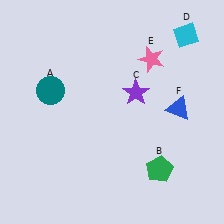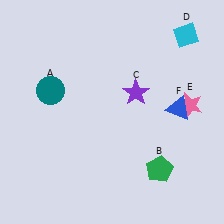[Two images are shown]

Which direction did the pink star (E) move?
The pink star (E) moved down.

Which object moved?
The pink star (E) moved down.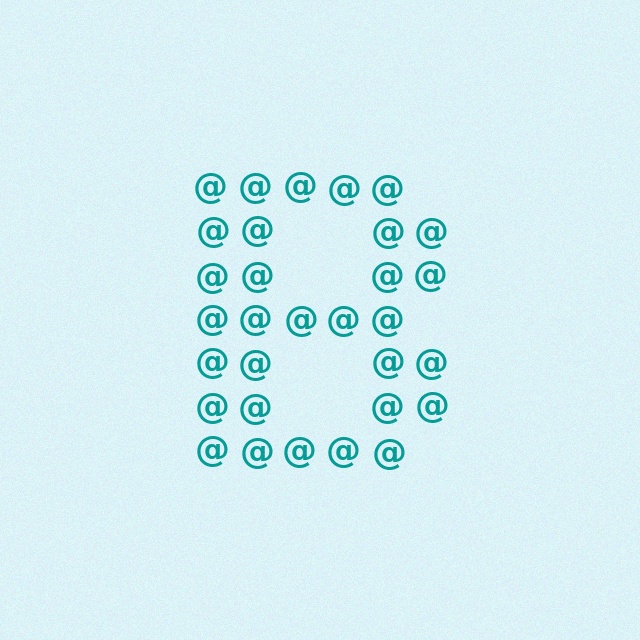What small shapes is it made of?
It is made of small at signs.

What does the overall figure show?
The overall figure shows the letter B.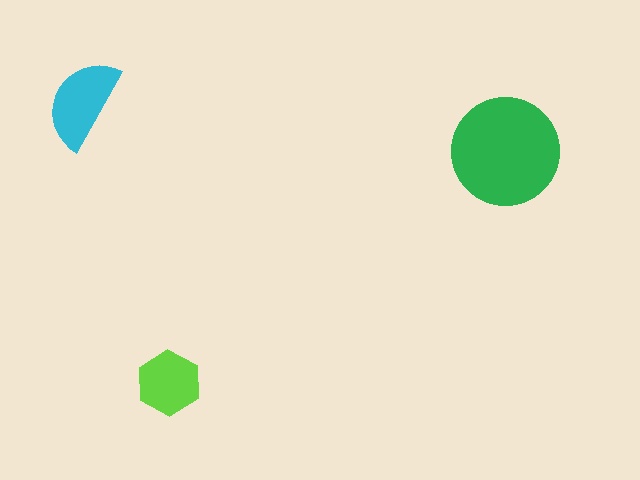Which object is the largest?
The green circle.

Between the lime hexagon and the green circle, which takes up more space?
The green circle.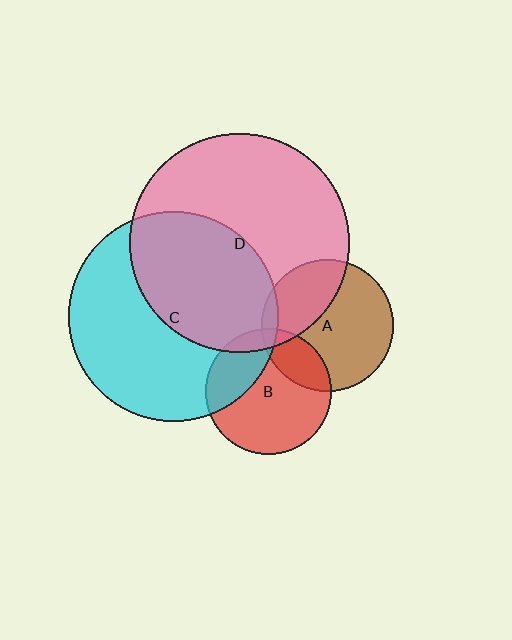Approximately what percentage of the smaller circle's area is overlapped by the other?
Approximately 45%.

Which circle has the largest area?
Circle D (pink).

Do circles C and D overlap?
Yes.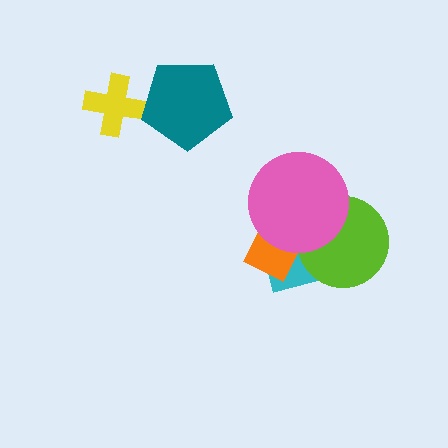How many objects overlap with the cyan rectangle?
3 objects overlap with the cyan rectangle.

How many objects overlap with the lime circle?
2 objects overlap with the lime circle.